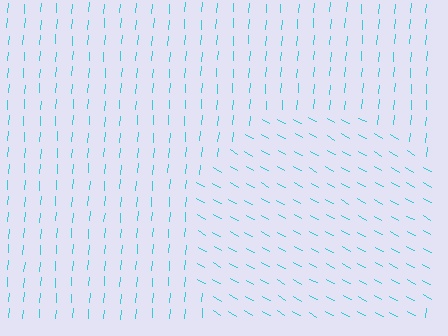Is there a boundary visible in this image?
Yes, there is a texture boundary formed by a change in line orientation.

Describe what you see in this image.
The image is filled with small cyan line segments. A circle region in the image has lines oriented differently from the surrounding lines, creating a visible texture boundary.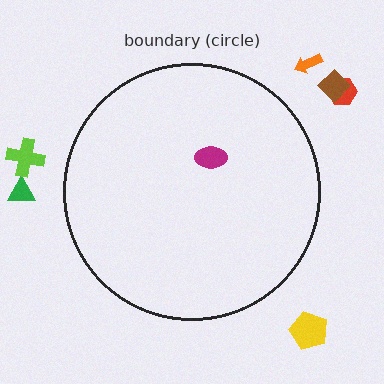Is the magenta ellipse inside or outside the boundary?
Inside.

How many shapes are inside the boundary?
1 inside, 6 outside.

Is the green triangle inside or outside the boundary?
Outside.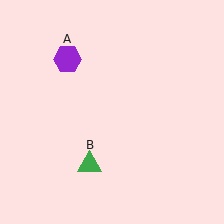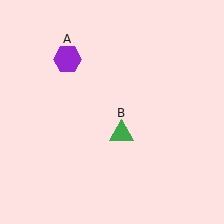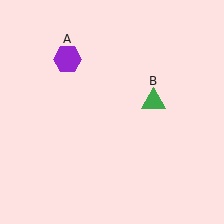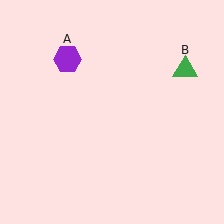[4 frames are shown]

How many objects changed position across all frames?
1 object changed position: green triangle (object B).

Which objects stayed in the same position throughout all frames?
Purple hexagon (object A) remained stationary.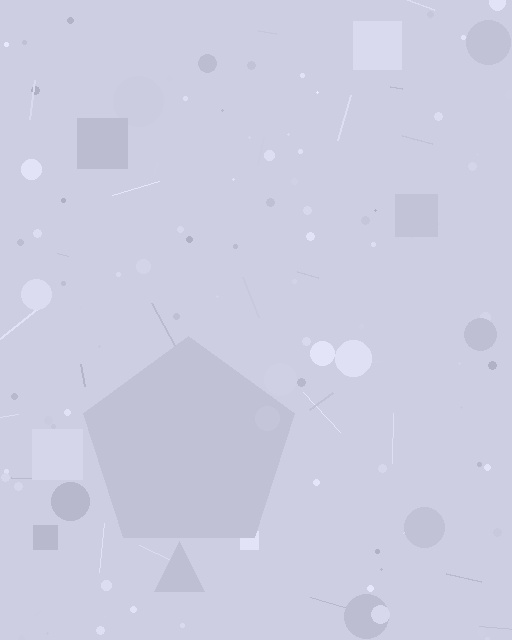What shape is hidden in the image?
A pentagon is hidden in the image.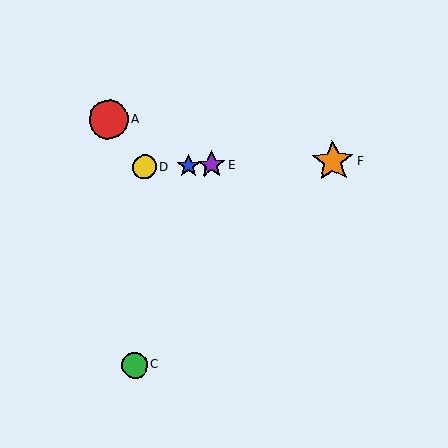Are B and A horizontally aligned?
No, B is at y≈166 and A is at y≈120.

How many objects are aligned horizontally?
4 objects (B, D, E, F) are aligned horizontally.